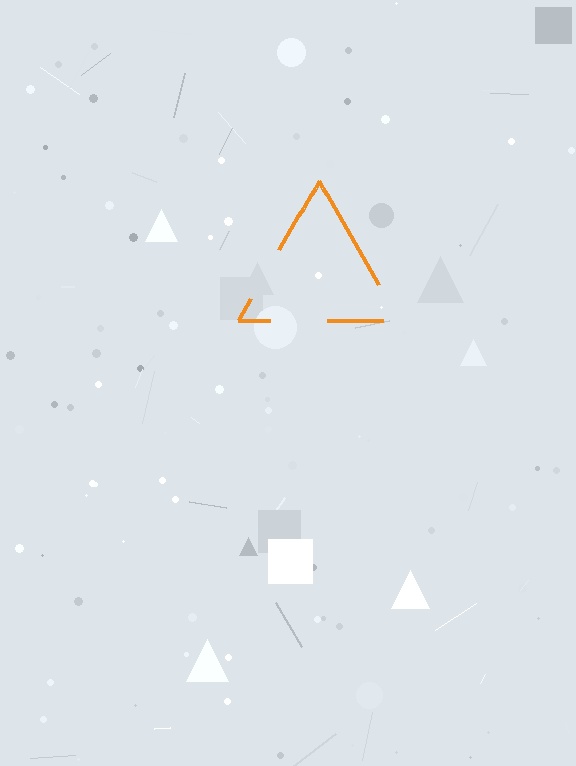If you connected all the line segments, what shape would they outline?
They would outline a triangle.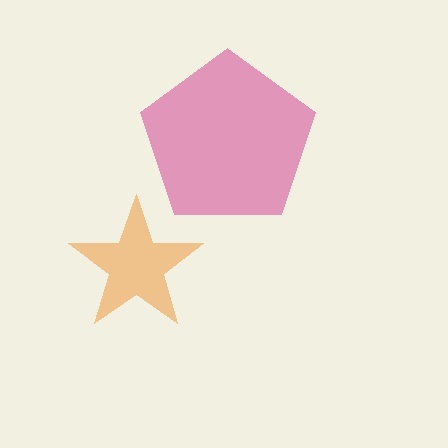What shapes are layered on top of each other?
The layered shapes are: an orange star, a magenta pentagon.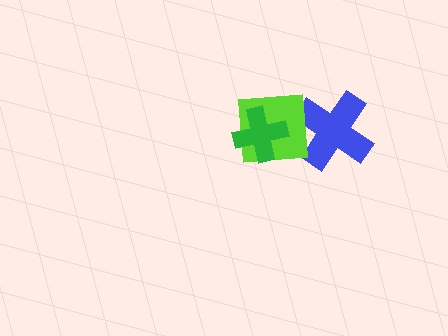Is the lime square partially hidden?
Yes, it is partially covered by another shape.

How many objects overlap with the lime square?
2 objects overlap with the lime square.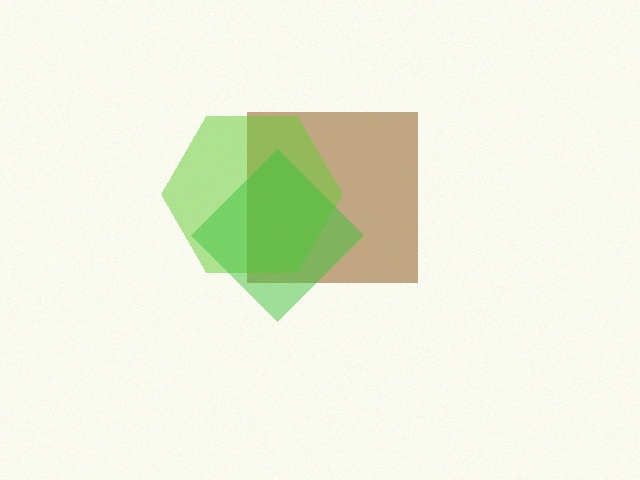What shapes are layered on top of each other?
The layered shapes are: a brown square, a lime hexagon, a green diamond.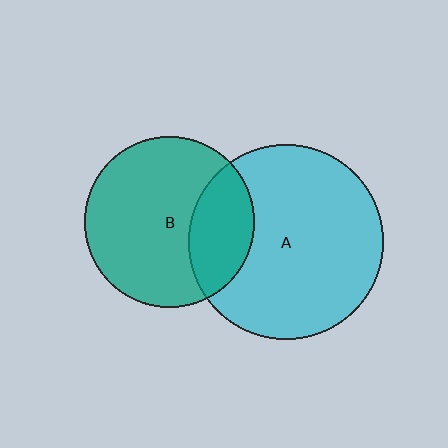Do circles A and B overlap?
Yes.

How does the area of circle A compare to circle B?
Approximately 1.3 times.